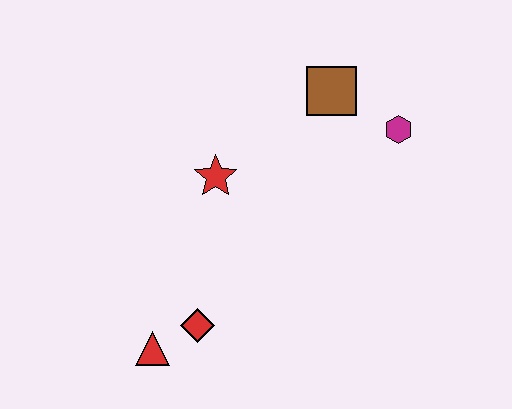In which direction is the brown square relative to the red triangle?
The brown square is above the red triangle.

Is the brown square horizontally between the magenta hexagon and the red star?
Yes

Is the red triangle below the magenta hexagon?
Yes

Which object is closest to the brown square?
The magenta hexagon is closest to the brown square.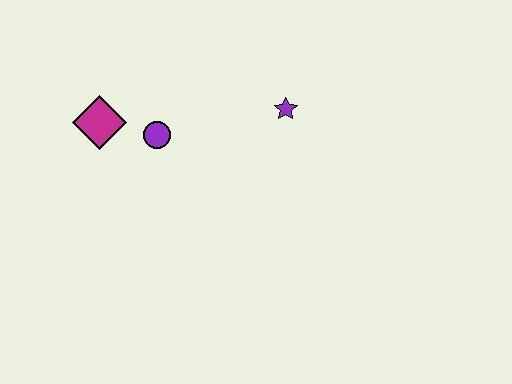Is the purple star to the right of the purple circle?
Yes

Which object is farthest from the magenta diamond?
The purple star is farthest from the magenta diamond.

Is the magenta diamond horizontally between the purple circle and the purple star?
No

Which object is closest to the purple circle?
The magenta diamond is closest to the purple circle.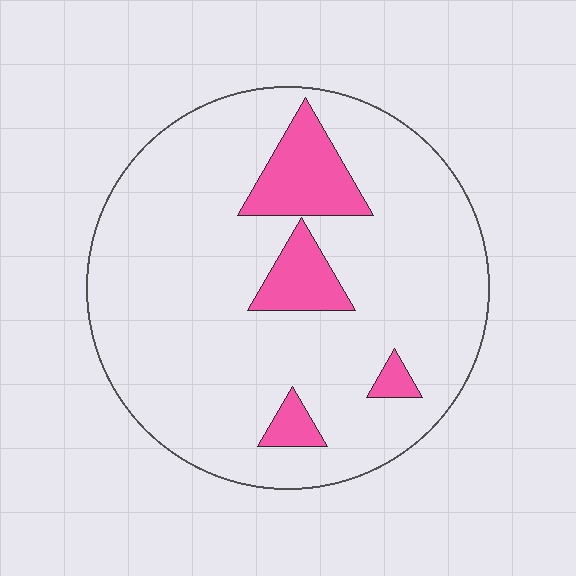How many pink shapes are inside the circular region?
4.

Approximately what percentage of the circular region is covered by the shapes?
Approximately 15%.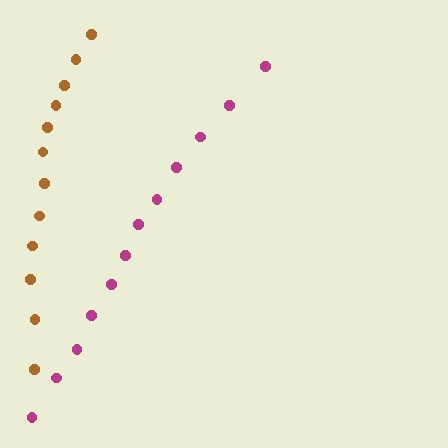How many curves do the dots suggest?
There are 2 distinct paths.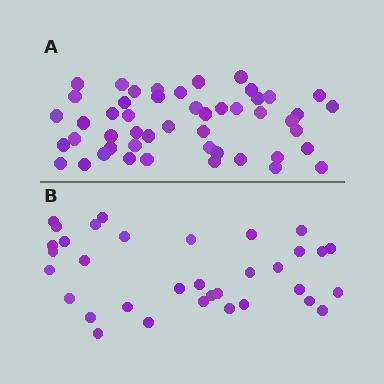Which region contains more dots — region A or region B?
Region A (the top region) has more dots.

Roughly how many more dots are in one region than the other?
Region A has approximately 15 more dots than region B.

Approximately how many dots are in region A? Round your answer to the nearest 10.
About 50 dots. (The exact count is 49, which rounds to 50.)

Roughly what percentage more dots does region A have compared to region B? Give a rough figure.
About 45% more.